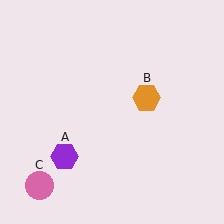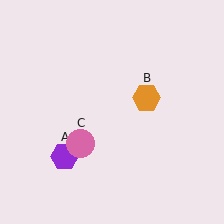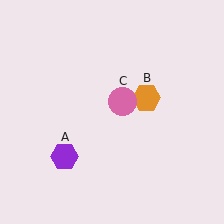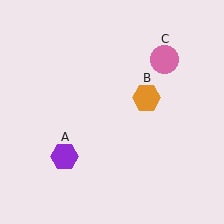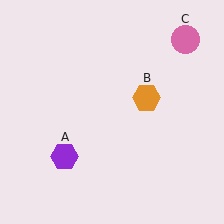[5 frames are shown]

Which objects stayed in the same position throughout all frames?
Purple hexagon (object A) and orange hexagon (object B) remained stationary.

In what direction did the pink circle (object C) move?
The pink circle (object C) moved up and to the right.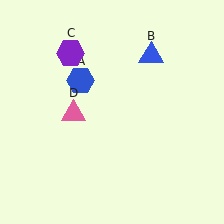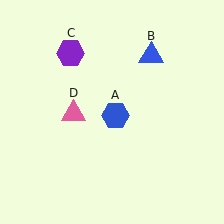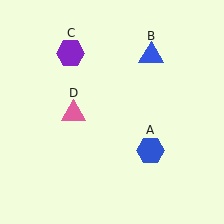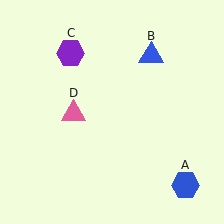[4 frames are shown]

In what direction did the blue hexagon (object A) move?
The blue hexagon (object A) moved down and to the right.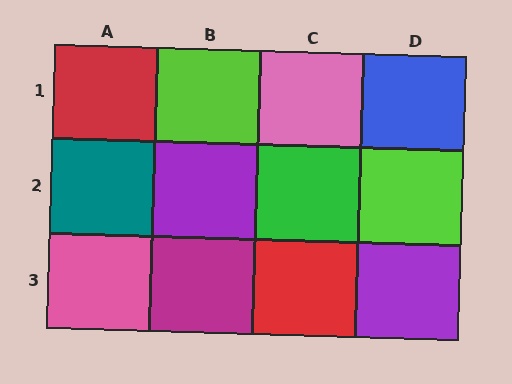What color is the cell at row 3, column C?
Red.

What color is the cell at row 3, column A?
Pink.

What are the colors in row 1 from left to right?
Red, lime, pink, blue.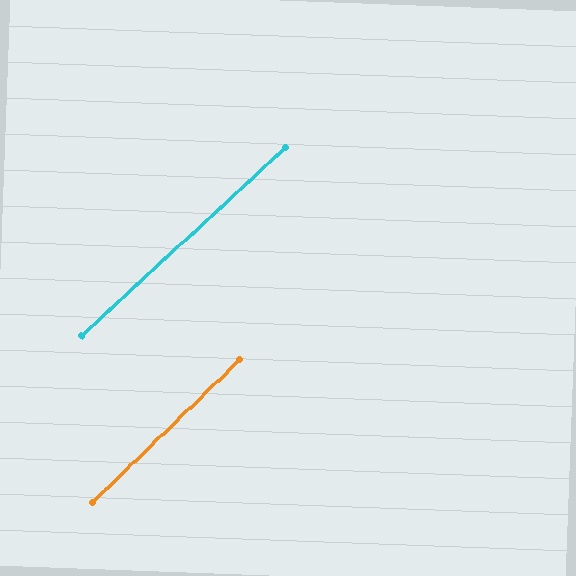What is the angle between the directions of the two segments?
Approximately 1 degree.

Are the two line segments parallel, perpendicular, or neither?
Parallel — their directions differ by only 1.2°.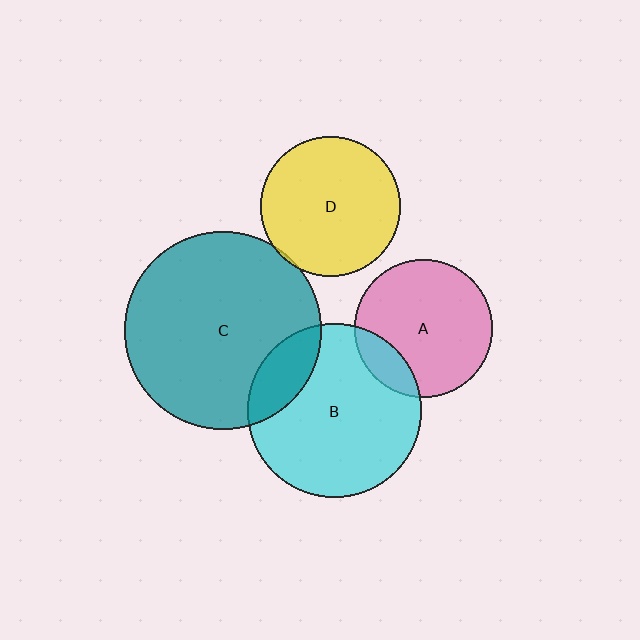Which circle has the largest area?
Circle C (teal).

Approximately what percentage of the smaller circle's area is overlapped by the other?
Approximately 15%.